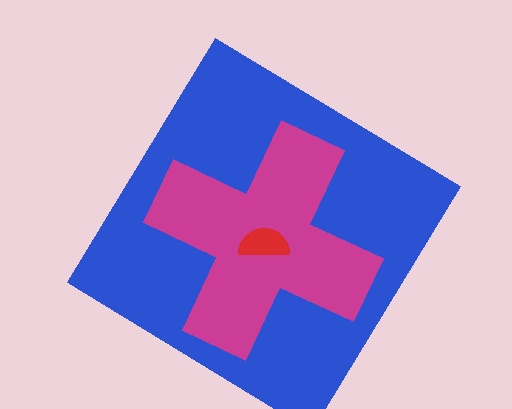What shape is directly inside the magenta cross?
The red semicircle.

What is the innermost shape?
The red semicircle.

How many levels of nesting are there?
3.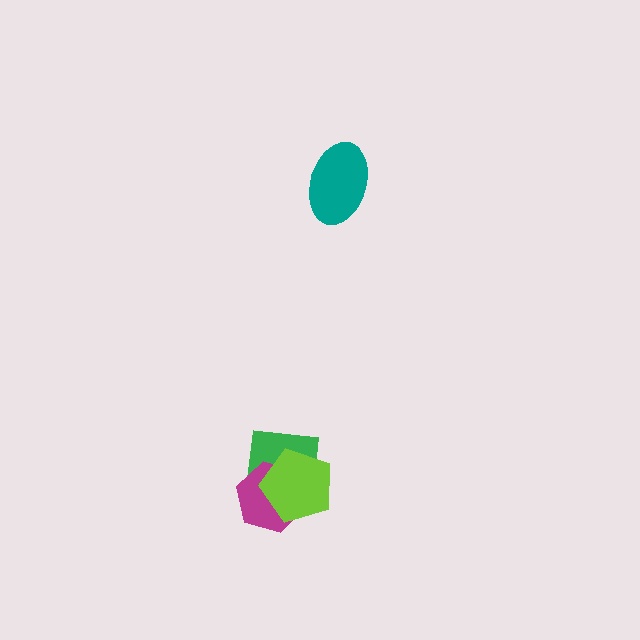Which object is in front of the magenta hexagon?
The lime pentagon is in front of the magenta hexagon.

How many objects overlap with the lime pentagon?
2 objects overlap with the lime pentagon.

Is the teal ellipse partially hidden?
No, no other shape covers it.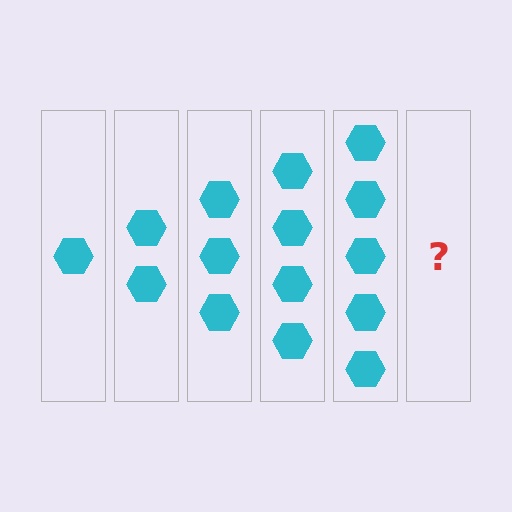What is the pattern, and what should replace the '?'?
The pattern is that each step adds one more hexagon. The '?' should be 6 hexagons.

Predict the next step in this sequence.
The next step is 6 hexagons.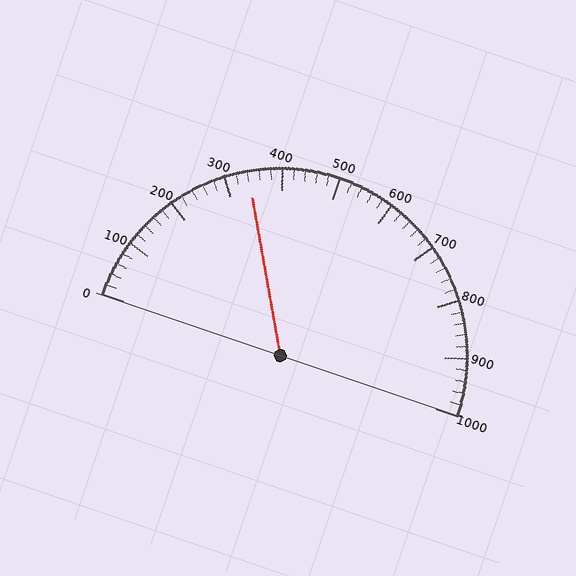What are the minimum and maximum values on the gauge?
The gauge ranges from 0 to 1000.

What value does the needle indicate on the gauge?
The needle indicates approximately 340.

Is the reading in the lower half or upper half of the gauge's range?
The reading is in the lower half of the range (0 to 1000).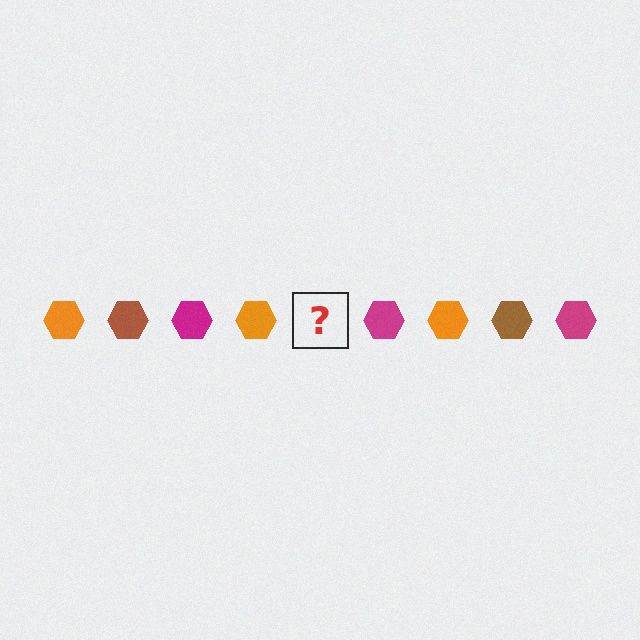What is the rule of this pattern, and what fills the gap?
The rule is that the pattern cycles through orange, brown, magenta hexagons. The gap should be filled with a brown hexagon.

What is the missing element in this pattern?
The missing element is a brown hexagon.